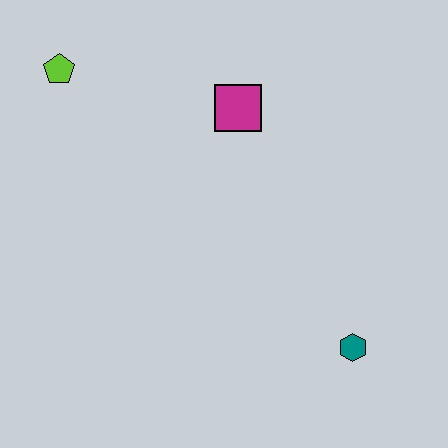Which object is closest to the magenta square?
The lime pentagon is closest to the magenta square.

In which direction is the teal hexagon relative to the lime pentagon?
The teal hexagon is to the right of the lime pentagon.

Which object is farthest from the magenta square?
The teal hexagon is farthest from the magenta square.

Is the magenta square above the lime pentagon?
No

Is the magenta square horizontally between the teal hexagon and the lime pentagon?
Yes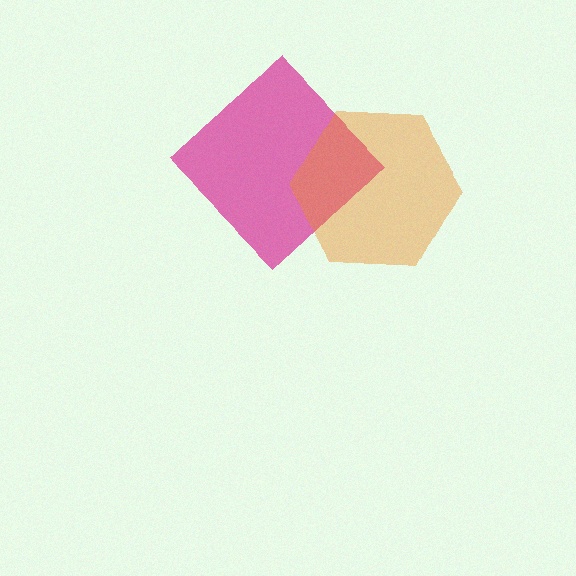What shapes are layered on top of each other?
The layered shapes are: a magenta diamond, an orange hexagon.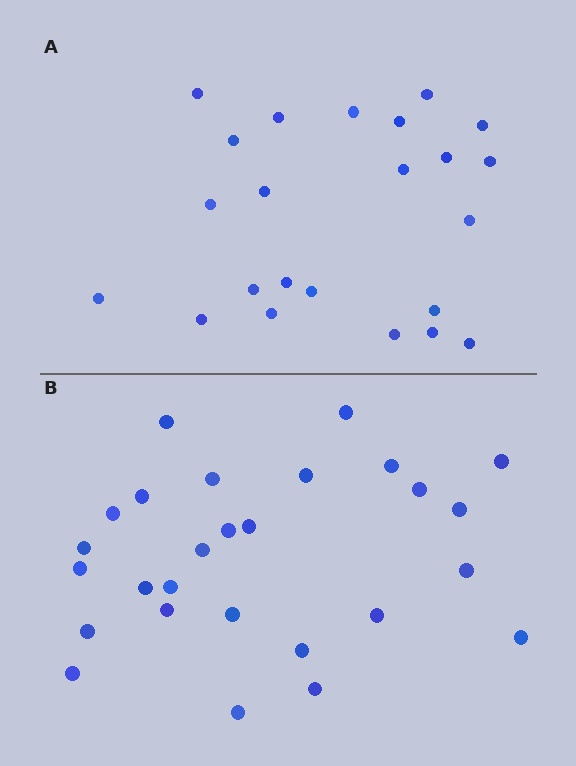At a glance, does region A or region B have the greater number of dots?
Region B (the bottom region) has more dots.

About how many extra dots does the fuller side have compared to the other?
Region B has about 4 more dots than region A.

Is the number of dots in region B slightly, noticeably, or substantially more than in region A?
Region B has only slightly more — the two regions are fairly close. The ratio is roughly 1.2 to 1.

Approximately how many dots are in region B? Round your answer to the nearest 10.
About 30 dots. (The exact count is 27, which rounds to 30.)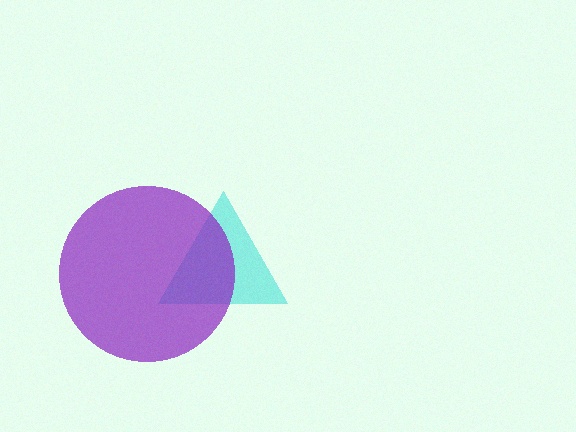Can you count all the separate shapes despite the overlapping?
Yes, there are 2 separate shapes.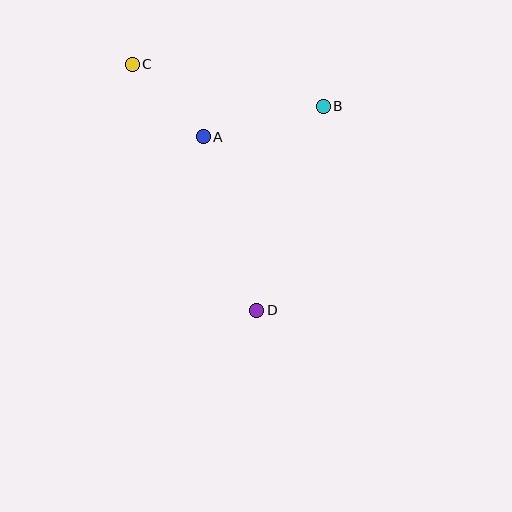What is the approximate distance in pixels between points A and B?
The distance between A and B is approximately 124 pixels.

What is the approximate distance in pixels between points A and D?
The distance between A and D is approximately 182 pixels.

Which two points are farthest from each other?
Points C and D are farthest from each other.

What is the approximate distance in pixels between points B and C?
The distance between B and C is approximately 196 pixels.